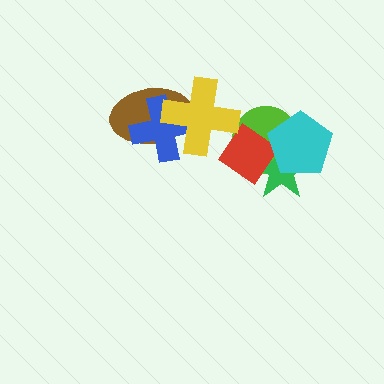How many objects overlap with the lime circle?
3 objects overlap with the lime circle.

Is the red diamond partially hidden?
Yes, it is partially covered by another shape.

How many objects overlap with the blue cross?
2 objects overlap with the blue cross.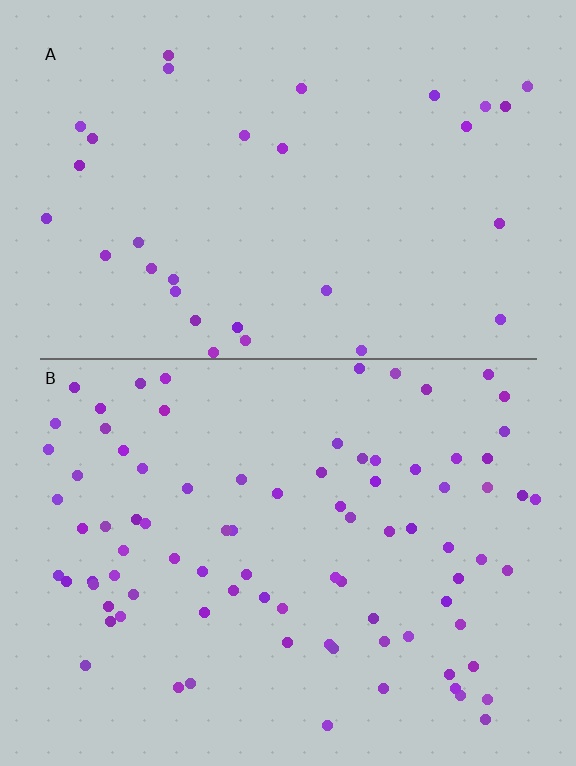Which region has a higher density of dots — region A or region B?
B (the bottom).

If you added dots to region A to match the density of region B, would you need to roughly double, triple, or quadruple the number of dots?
Approximately triple.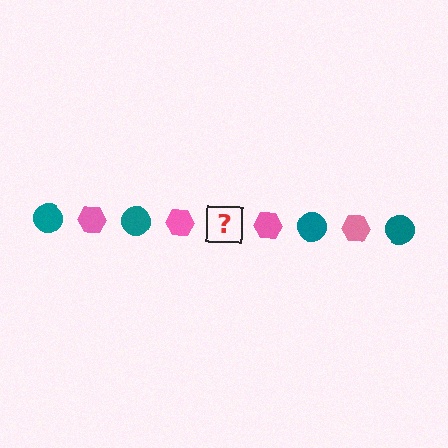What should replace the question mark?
The question mark should be replaced with a teal circle.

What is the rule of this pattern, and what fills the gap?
The rule is that the pattern alternates between teal circle and pink hexagon. The gap should be filled with a teal circle.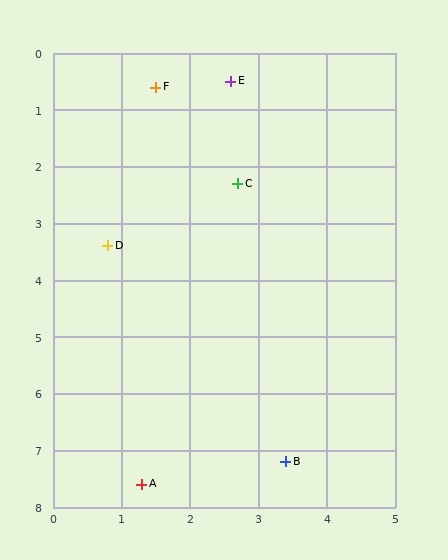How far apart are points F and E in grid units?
Points F and E are about 1.1 grid units apart.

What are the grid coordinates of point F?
Point F is at approximately (1.5, 0.6).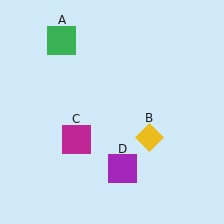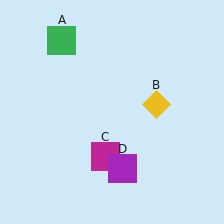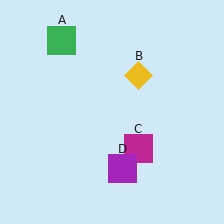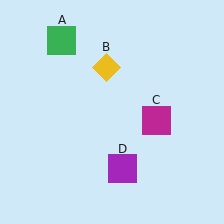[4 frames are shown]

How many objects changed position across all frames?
2 objects changed position: yellow diamond (object B), magenta square (object C).